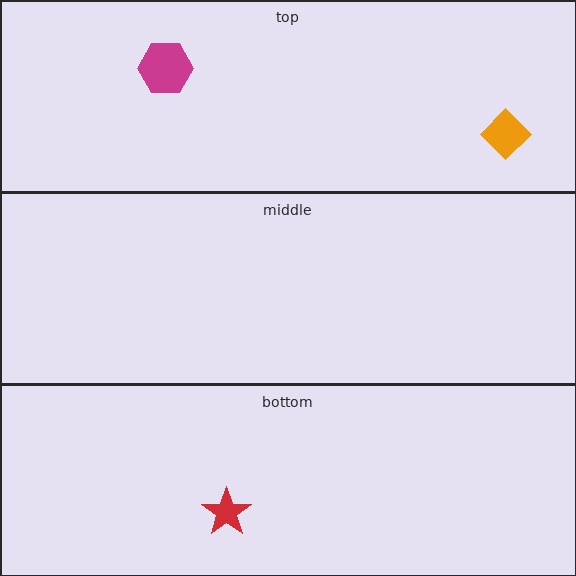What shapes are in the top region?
The orange diamond, the magenta hexagon.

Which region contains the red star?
The bottom region.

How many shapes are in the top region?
2.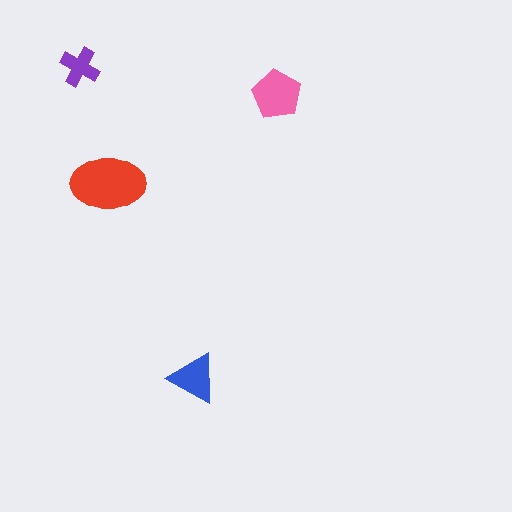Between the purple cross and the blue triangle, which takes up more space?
The blue triangle.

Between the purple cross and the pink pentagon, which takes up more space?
The pink pentagon.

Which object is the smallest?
The purple cross.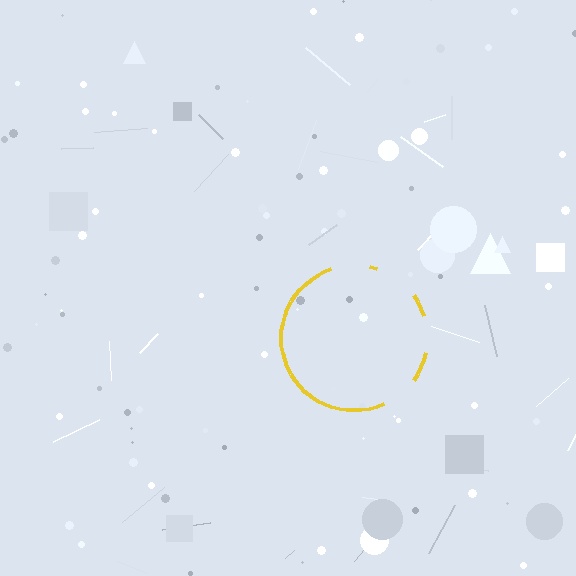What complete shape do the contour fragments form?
The contour fragments form a circle.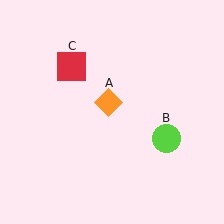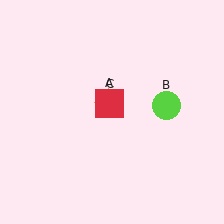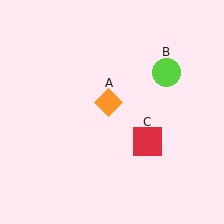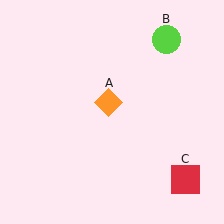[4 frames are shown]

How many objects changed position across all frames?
2 objects changed position: lime circle (object B), red square (object C).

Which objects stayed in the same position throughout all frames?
Orange diamond (object A) remained stationary.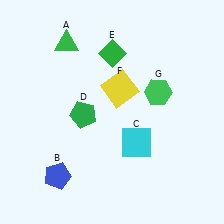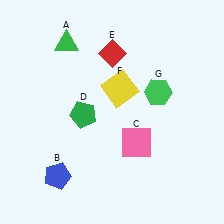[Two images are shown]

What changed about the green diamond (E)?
In Image 1, E is green. In Image 2, it changed to red.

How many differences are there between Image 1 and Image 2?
There are 2 differences between the two images.